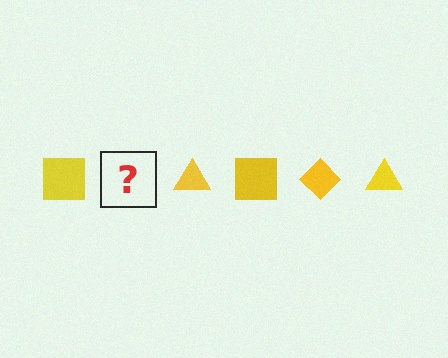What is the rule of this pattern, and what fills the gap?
The rule is that the pattern cycles through square, diamond, triangle shapes in yellow. The gap should be filled with a yellow diamond.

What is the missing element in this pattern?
The missing element is a yellow diamond.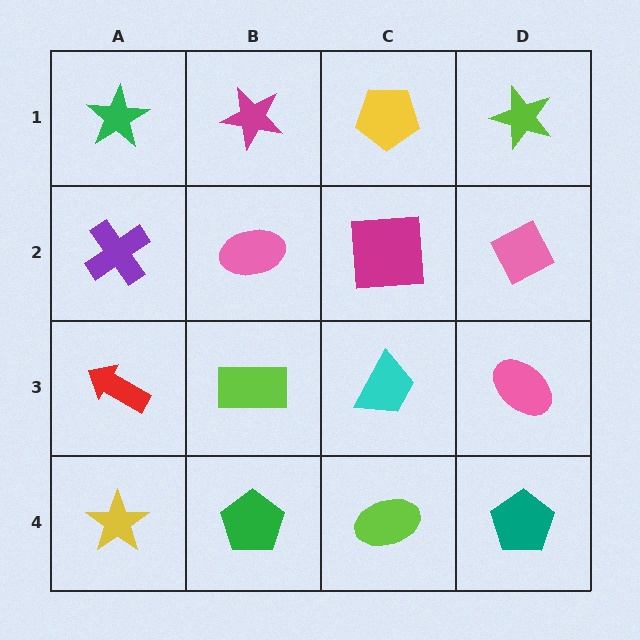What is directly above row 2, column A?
A green star.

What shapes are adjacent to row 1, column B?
A pink ellipse (row 2, column B), a green star (row 1, column A), a yellow pentagon (row 1, column C).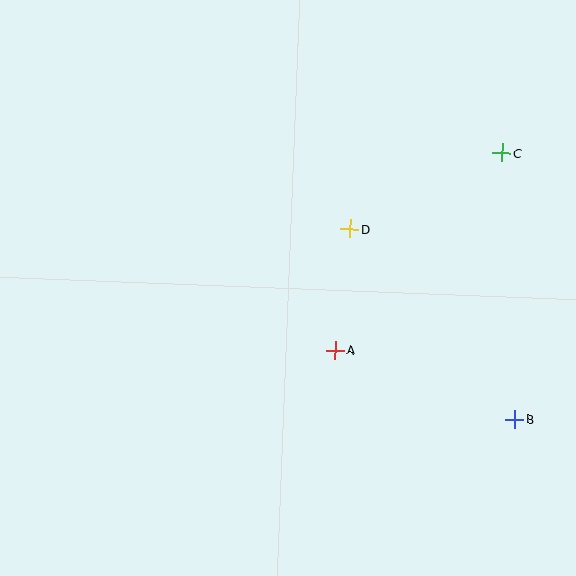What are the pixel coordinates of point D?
Point D is at (350, 229).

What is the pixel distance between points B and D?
The distance between B and D is 252 pixels.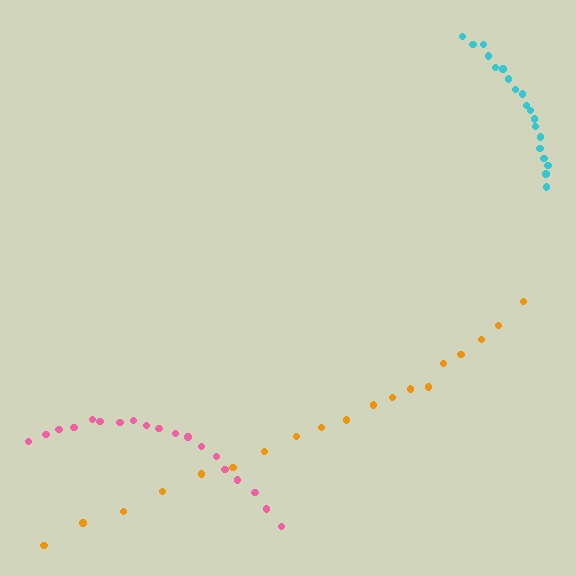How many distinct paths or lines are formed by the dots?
There are 3 distinct paths.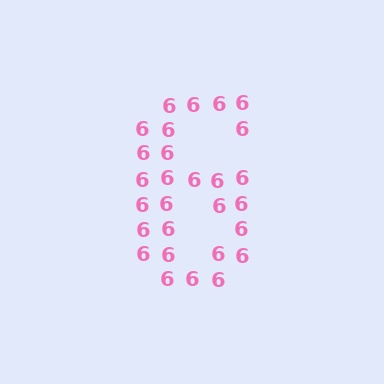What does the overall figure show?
The overall figure shows the digit 6.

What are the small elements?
The small elements are digit 6's.